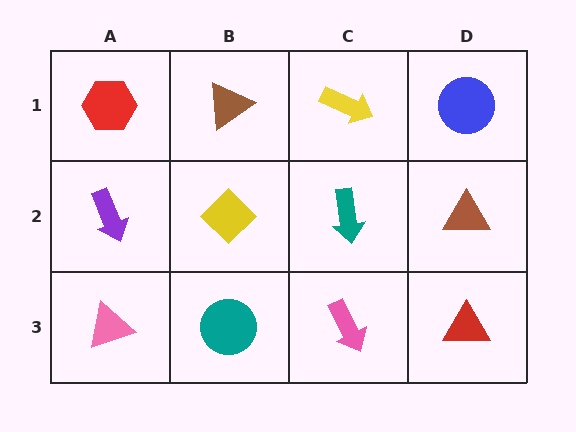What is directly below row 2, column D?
A red triangle.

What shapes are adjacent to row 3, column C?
A teal arrow (row 2, column C), a teal circle (row 3, column B), a red triangle (row 3, column D).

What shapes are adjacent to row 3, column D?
A brown triangle (row 2, column D), a pink arrow (row 3, column C).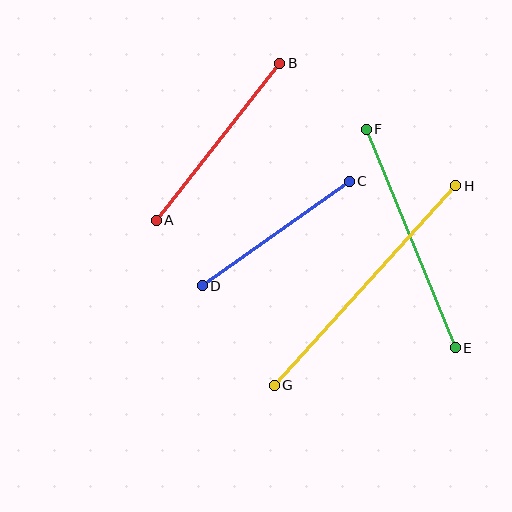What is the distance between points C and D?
The distance is approximately 180 pixels.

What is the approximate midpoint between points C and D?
The midpoint is at approximately (276, 234) pixels.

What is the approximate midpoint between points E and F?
The midpoint is at approximately (411, 239) pixels.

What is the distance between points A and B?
The distance is approximately 200 pixels.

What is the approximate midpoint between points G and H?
The midpoint is at approximately (365, 286) pixels.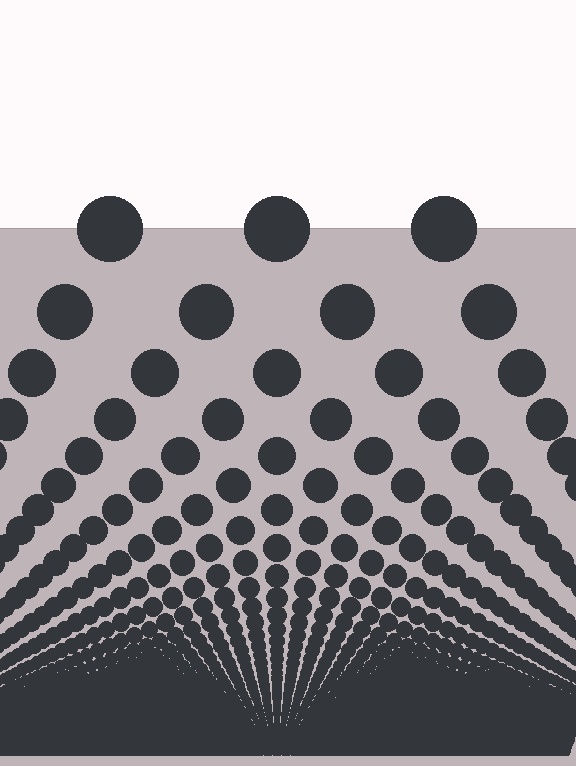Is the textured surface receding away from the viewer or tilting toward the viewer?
The surface appears to tilt toward the viewer. Texture elements get larger and sparser toward the top.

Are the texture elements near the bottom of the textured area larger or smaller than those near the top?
Smaller. The gradient is inverted — elements near the bottom are smaller and denser.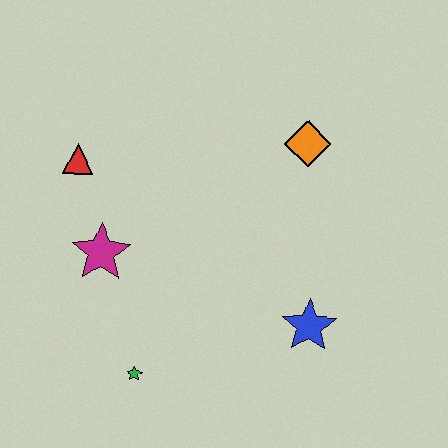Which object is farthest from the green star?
The orange diamond is farthest from the green star.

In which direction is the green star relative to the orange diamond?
The green star is below the orange diamond.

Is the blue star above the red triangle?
No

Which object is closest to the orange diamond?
The blue star is closest to the orange diamond.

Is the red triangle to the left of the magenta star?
Yes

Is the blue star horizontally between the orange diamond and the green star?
No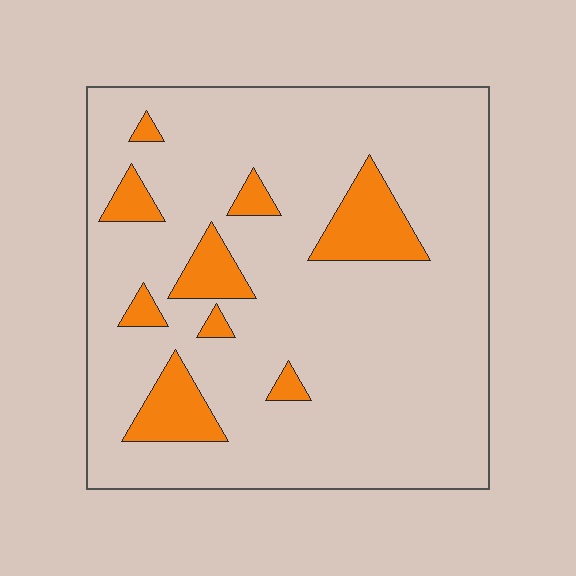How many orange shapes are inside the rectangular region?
9.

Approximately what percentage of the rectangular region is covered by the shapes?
Approximately 15%.